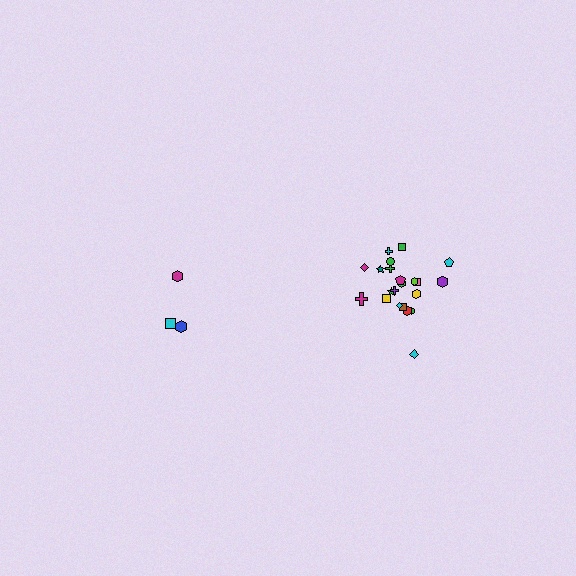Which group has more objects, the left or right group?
The right group.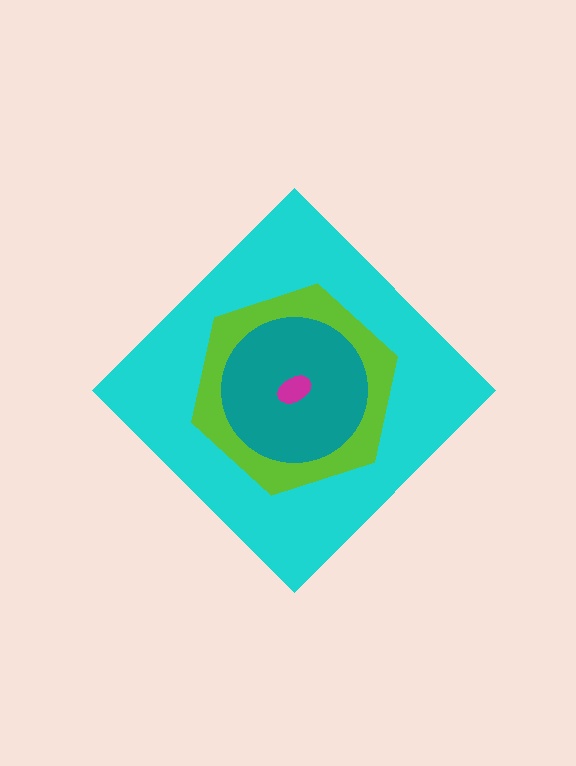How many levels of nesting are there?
4.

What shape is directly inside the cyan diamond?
The lime hexagon.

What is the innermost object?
The magenta ellipse.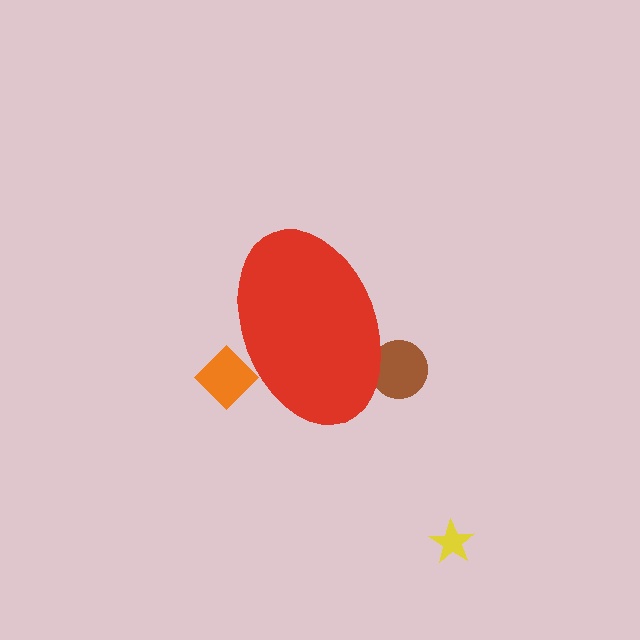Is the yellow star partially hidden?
No, the yellow star is fully visible.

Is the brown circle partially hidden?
Yes, the brown circle is partially hidden behind the red ellipse.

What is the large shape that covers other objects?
A red ellipse.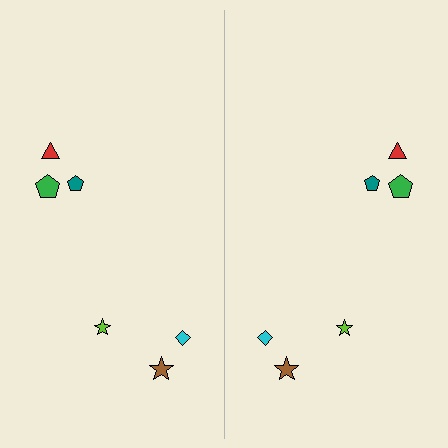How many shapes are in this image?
There are 12 shapes in this image.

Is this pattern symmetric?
Yes, this pattern has bilateral (reflection) symmetry.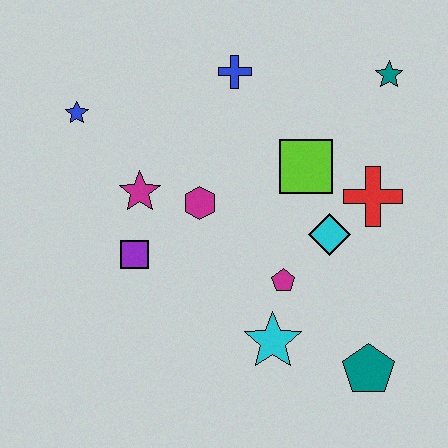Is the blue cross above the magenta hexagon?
Yes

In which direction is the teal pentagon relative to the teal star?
The teal pentagon is below the teal star.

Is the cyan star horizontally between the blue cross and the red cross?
Yes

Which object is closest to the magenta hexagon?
The magenta star is closest to the magenta hexagon.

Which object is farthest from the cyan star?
The blue star is farthest from the cyan star.